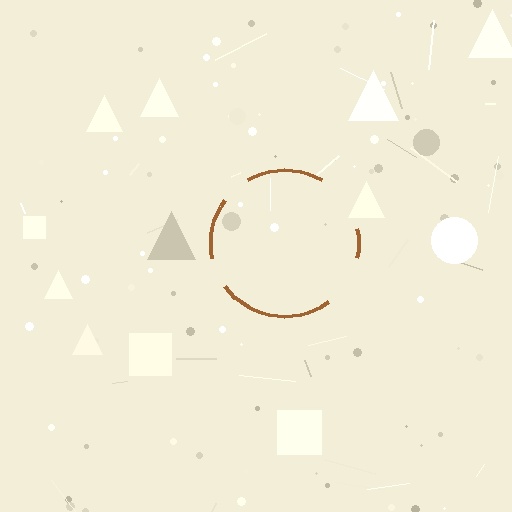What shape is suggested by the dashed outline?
The dashed outline suggests a circle.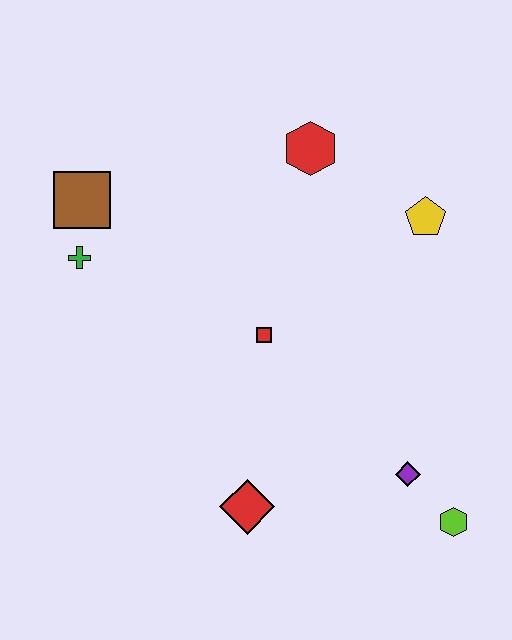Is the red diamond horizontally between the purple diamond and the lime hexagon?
No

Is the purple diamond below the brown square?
Yes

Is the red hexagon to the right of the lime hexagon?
No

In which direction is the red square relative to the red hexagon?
The red square is below the red hexagon.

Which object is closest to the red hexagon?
The yellow pentagon is closest to the red hexagon.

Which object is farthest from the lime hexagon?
The brown square is farthest from the lime hexagon.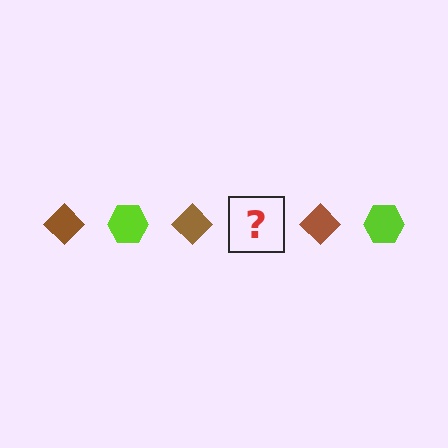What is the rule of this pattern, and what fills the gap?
The rule is that the pattern alternates between brown diamond and lime hexagon. The gap should be filled with a lime hexagon.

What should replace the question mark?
The question mark should be replaced with a lime hexagon.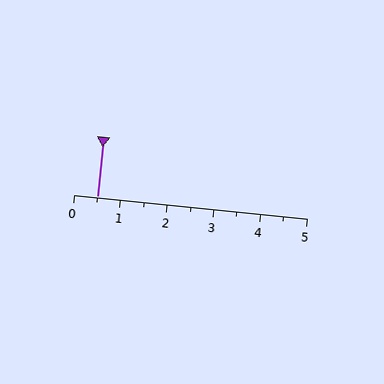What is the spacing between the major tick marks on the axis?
The major ticks are spaced 1 apart.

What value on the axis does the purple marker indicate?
The marker indicates approximately 0.5.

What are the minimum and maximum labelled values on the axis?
The axis runs from 0 to 5.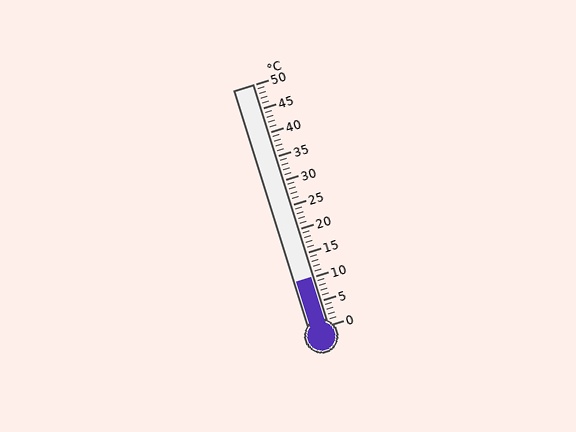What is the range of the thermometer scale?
The thermometer scale ranges from 0°C to 50°C.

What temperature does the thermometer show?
The thermometer shows approximately 10°C.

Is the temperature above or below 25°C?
The temperature is below 25°C.